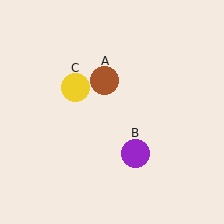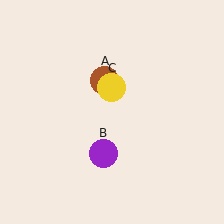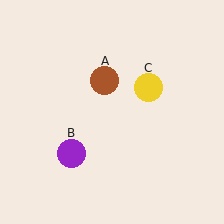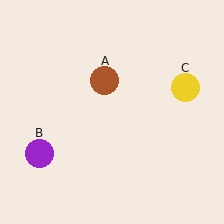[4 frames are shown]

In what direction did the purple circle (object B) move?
The purple circle (object B) moved left.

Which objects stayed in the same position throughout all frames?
Brown circle (object A) remained stationary.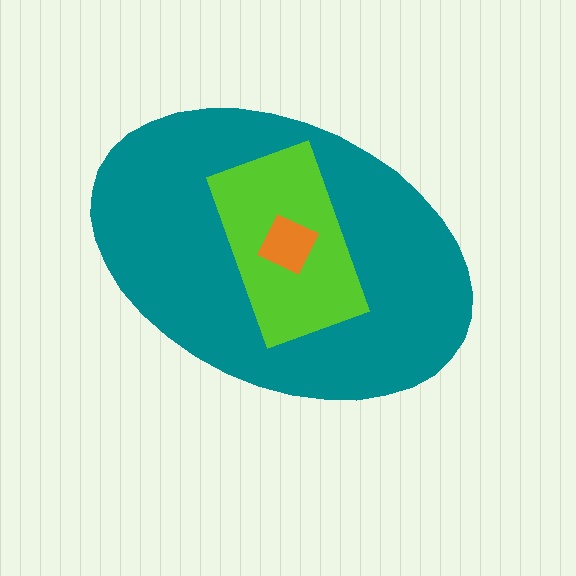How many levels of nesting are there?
3.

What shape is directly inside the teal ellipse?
The lime rectangle.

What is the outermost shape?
The teal ellipse.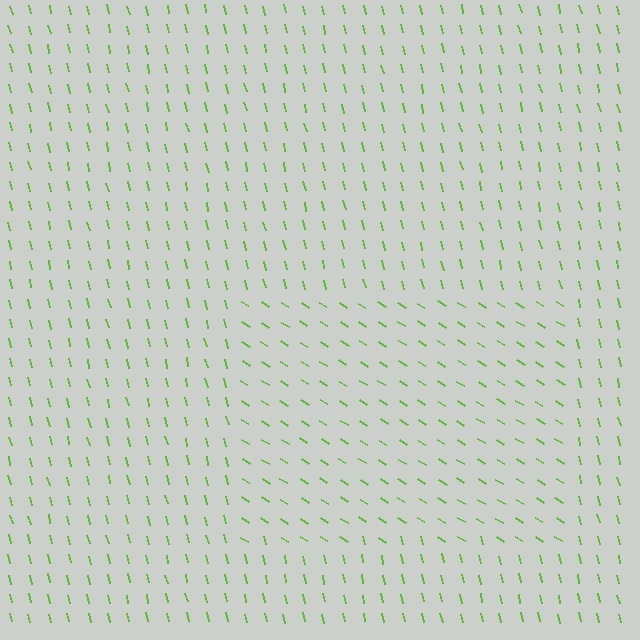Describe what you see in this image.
The image is filled with small lime line segments. A rectangle region in the image has lines oriented differently from the surrounding lines, creating a visible texture boundary.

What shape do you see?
I see a rectangle.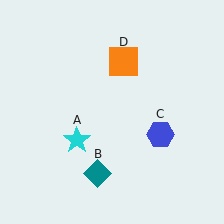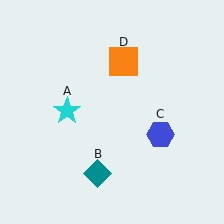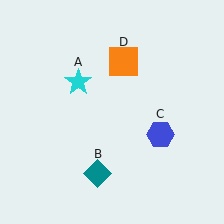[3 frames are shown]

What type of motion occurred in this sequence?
The cyan star (object A) rotated clockwise around the center of the scene.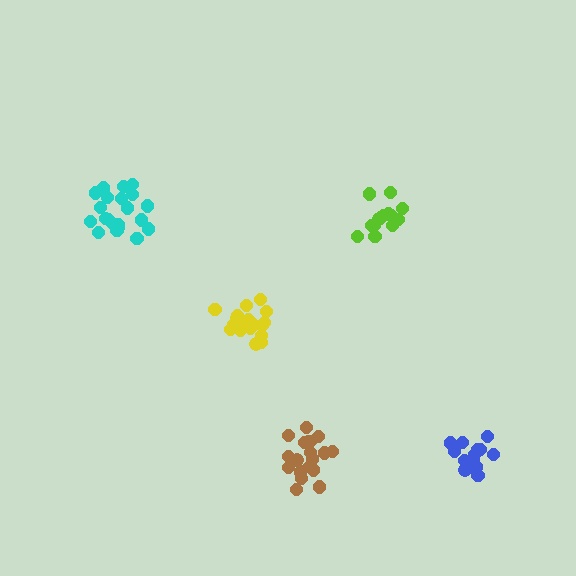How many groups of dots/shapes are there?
There are 5 groups.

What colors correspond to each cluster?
The clusters are colored: cyan, lime, blue, brown, yellow.